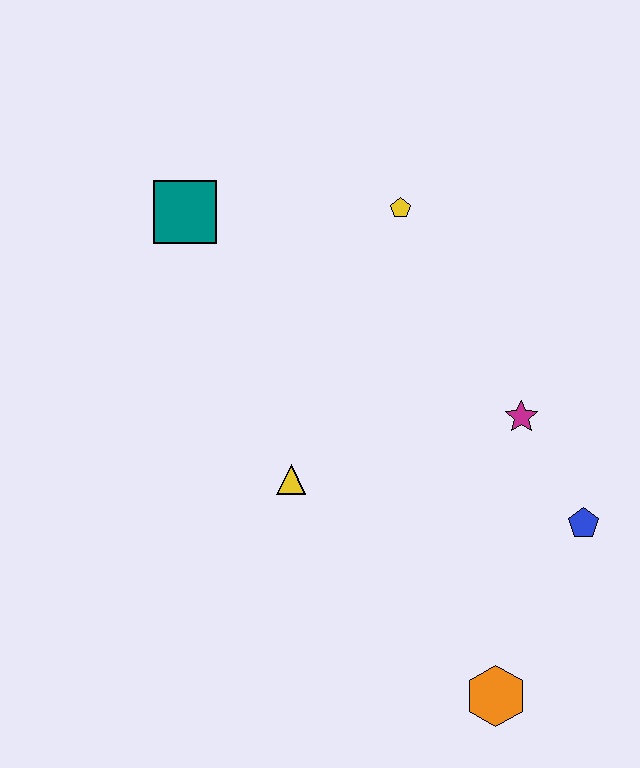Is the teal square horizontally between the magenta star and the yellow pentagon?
No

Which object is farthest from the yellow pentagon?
The orange hexagon is farthest from the yellow pentagon.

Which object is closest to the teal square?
The yellow pentagon is closest to the teal square.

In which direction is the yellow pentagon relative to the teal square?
The yellow pentagon is to the right of the teal square.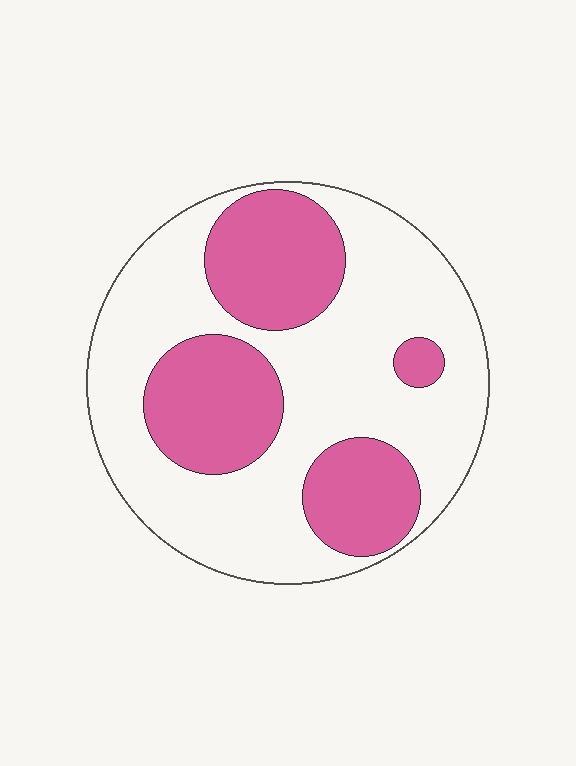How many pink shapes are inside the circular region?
4.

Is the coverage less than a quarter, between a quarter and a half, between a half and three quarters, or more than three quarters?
Between a quarter and a half.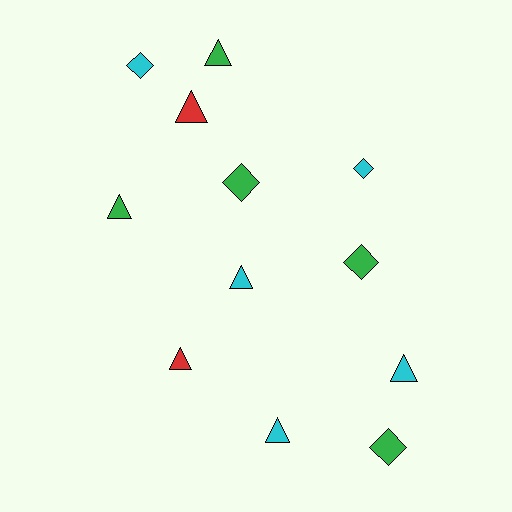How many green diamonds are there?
There are 3 green diamonds.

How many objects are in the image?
There are 12 objects.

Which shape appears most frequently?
Triangle, with 7 objects.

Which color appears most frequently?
Green, with 5 objects.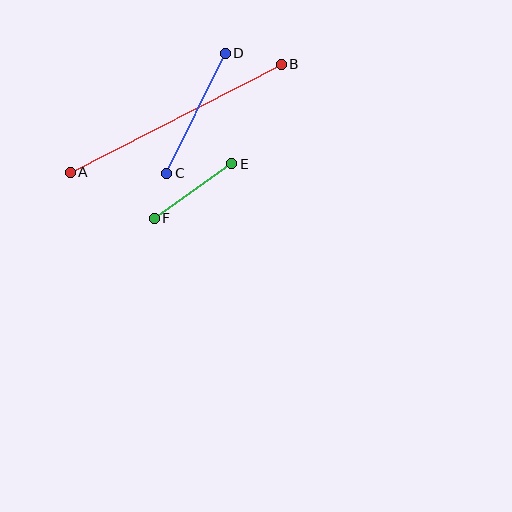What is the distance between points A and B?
The distance is approximately 237 pixels.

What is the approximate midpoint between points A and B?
The midpoint is at approximately (176, 118) pixels.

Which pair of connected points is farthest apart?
Points A and B are farthest apart.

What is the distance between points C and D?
The distance is approximately 134 pixels.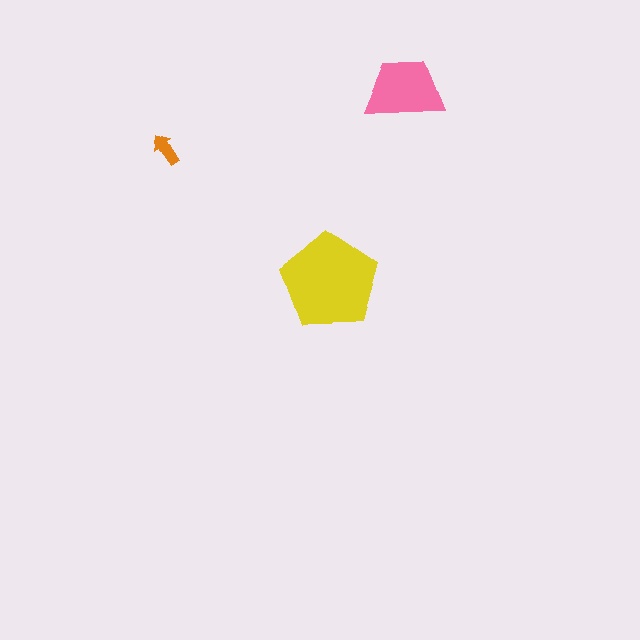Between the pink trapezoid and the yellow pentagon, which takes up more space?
The yellow pentagon.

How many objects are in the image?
There are 3 objects in the image.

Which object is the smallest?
The orange arrow.